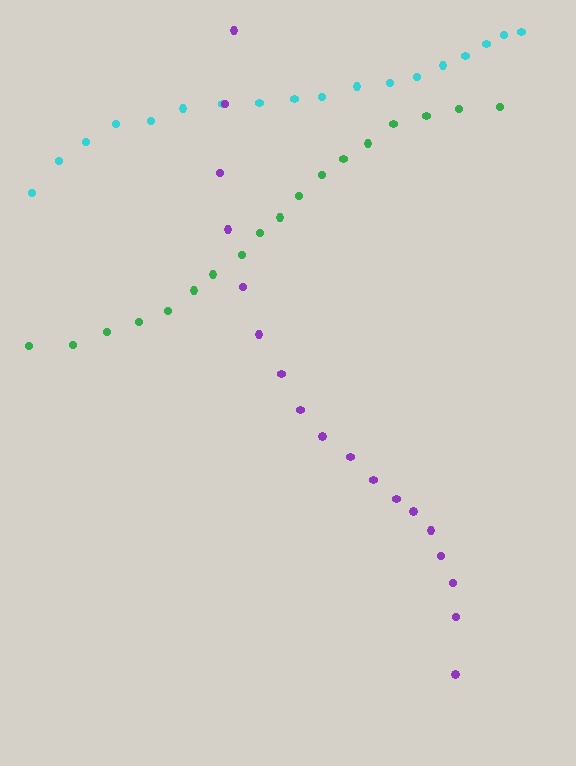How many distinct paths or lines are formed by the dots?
There are 3 distinct paths.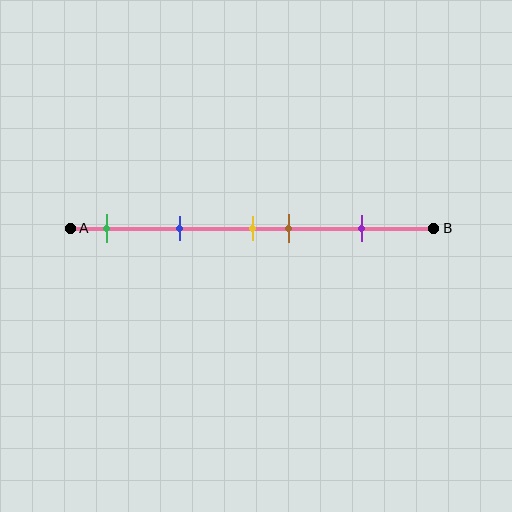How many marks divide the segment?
There are 5 marks dividing the segment.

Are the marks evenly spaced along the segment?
No, the marks are not evenly spaced.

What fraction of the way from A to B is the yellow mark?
The yellow mark is approximately 50% (0.5) of the way from A to B.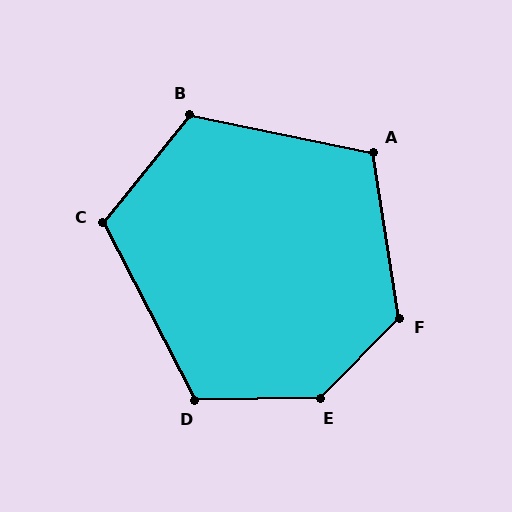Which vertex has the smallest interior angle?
A, at approximately 111 degrees.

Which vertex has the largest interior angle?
E, at approximately 135 degrees.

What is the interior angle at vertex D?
Approximately 117 degrees (obtuse).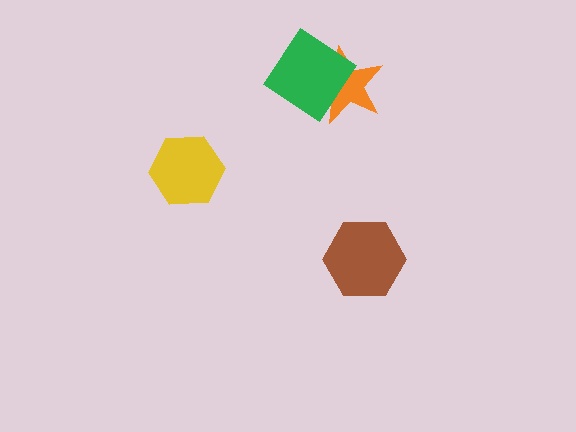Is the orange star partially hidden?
Yes, it is partially covered by another shape.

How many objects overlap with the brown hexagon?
0 objects overlap with the brown hexagon.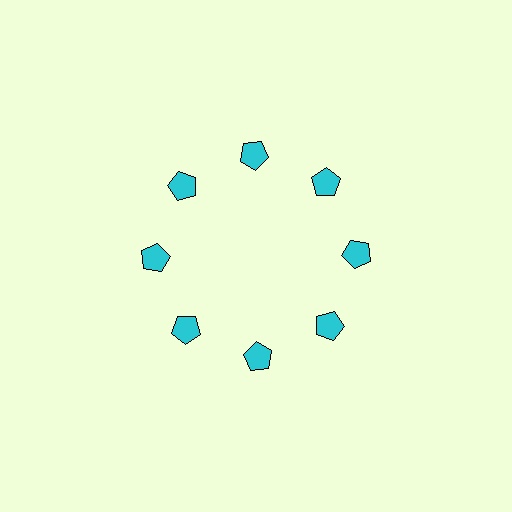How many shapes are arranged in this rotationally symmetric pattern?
There are 8 shapes, arranged in 8 groups of 1.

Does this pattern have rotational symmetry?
Yes, this pattern has 8-fold rotational symmetry. It looks the same after rotating 45 degrees around the center.